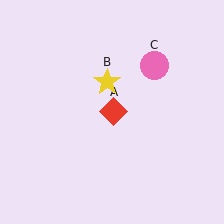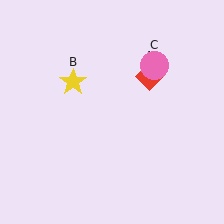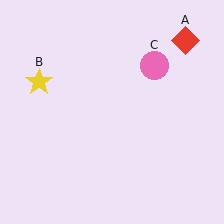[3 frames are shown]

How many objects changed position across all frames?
2 objects changed position: red diamond (object A), yellow star (object B).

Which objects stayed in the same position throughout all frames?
Pink circle (object C) remained stationary.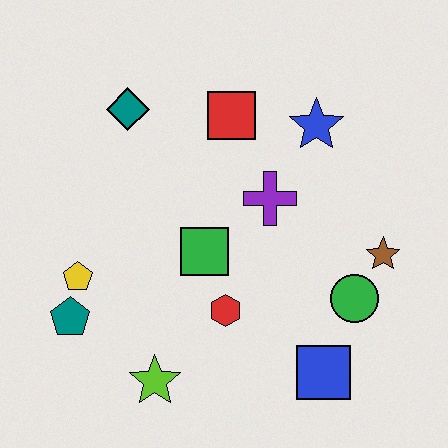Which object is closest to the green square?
The red hexagon is closest to the green square.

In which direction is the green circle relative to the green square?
The green circle is to the right of the green square.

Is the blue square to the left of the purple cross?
No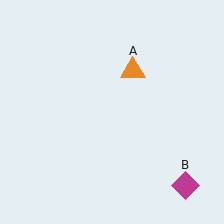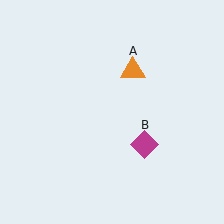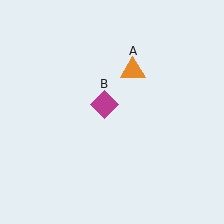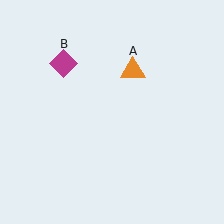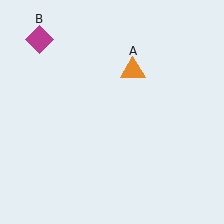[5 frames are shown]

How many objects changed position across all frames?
1 object changed position: magenta diamond (object B).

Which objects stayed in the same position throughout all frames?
Orange triangle (object A) remained stationary.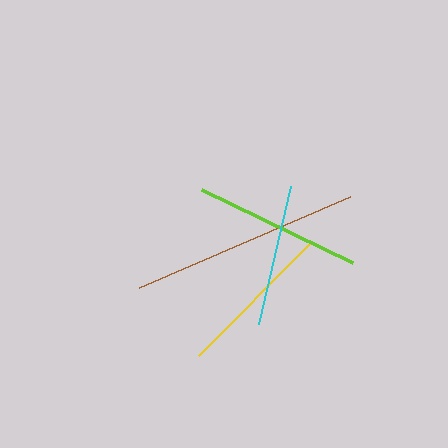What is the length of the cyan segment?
The cyan segment is approximately 142 pixels long.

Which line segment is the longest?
The brown line is the longest at approximately 229 pixels.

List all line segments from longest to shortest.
From longest to shortest: brown, lime, yellow, cyan.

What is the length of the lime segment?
The lime segment is approximately 168 pixels long.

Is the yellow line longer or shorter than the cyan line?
The yellow line is longer than the cyan line.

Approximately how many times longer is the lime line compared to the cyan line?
The lime line is approximately 1.2 times the length of the cyan line.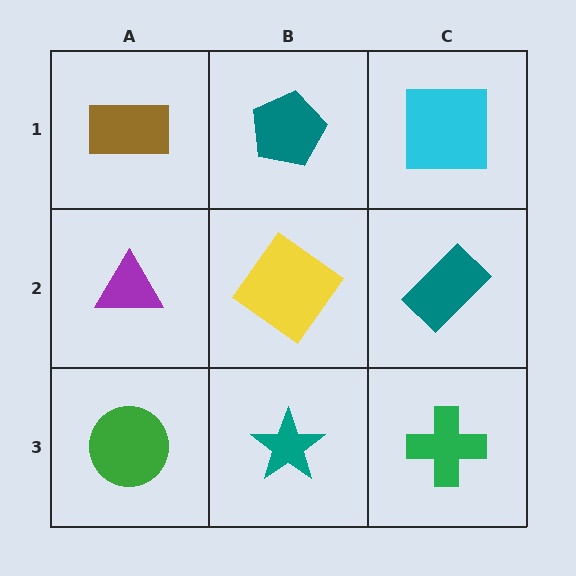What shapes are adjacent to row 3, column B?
A yellow diamond (row 2, column B), a green circle (row 3, column A), a green cross (row 3, column C).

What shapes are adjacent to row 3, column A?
A purple triangle (row 2, column A), a teal star (row 3, column B).